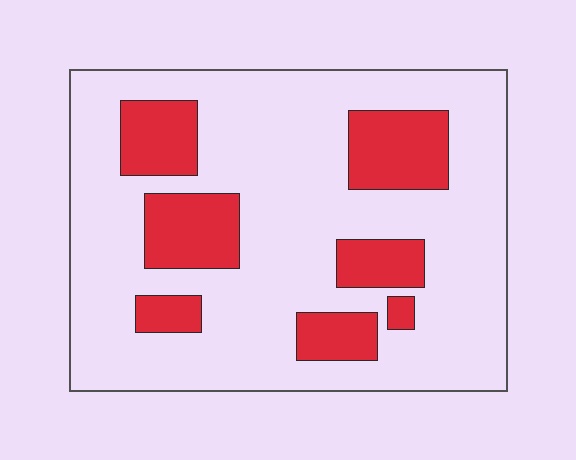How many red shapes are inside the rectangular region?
7.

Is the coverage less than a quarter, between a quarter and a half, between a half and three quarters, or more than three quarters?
Less than a quarter.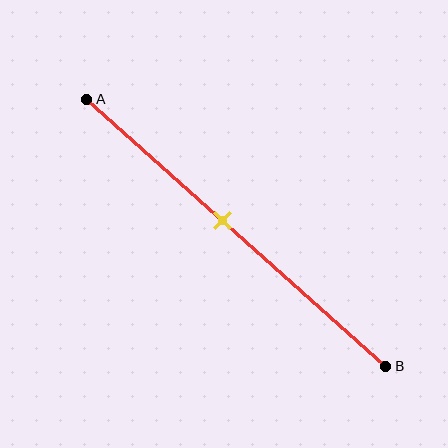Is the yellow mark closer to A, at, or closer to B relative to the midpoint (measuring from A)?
The yellow mark is closer to point A than the midpoint of segment AB.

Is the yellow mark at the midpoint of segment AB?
No, the mark is at about 45% from A, not at the 50% midpoint.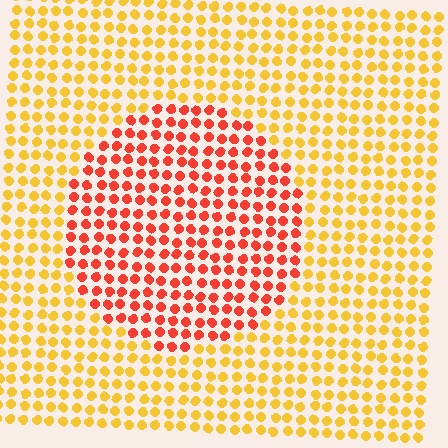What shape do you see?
I see a circle.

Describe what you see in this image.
The image is filled with small yellow elements in a uniform arrangement. A circle-shaped region is visible where the elements are tinted to a slightly different hue, forming a subtle color boundary.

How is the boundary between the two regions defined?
The boundary is defined purely by a slight shift in hue (about 42 degrees). Spacing, size, and orientation are identical on both sides.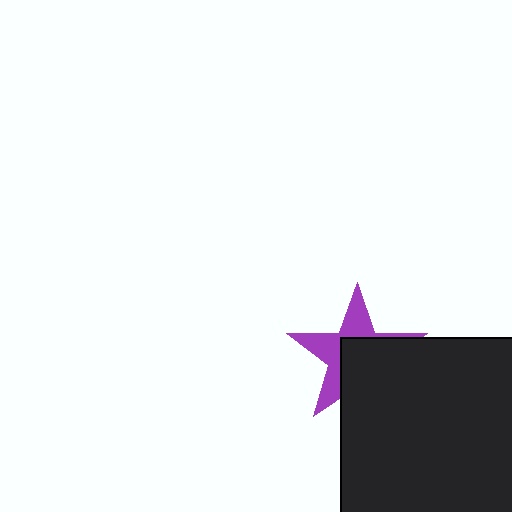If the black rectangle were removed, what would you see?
You would see the complete purple star.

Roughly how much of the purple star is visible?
About half of it is visible (roughly 47%).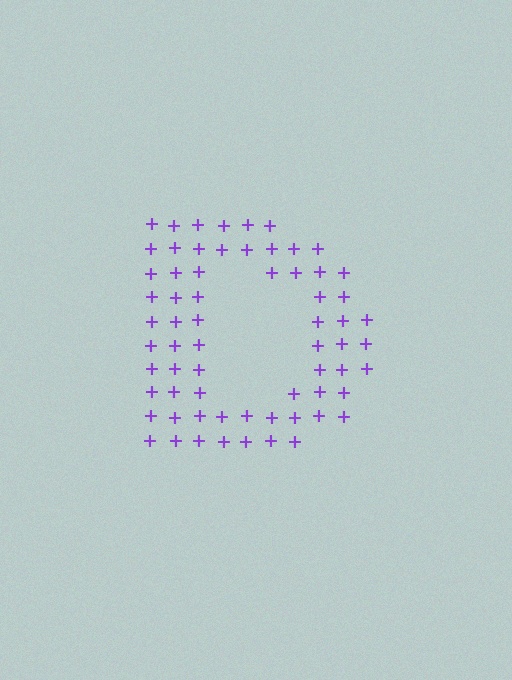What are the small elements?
The small elements are plus signs.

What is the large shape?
The large shape is the letter D.